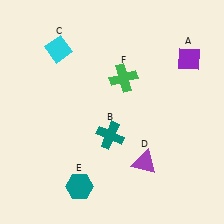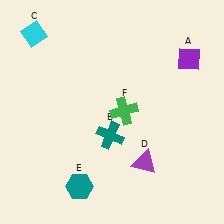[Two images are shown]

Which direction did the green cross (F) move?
The green cross (F) moved down.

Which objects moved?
The objects that moved are: the cyan diamond (C), the green cross (F).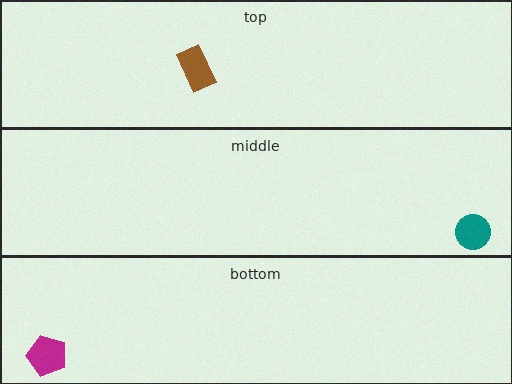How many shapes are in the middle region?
1.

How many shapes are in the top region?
1.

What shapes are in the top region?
The brown rectangle.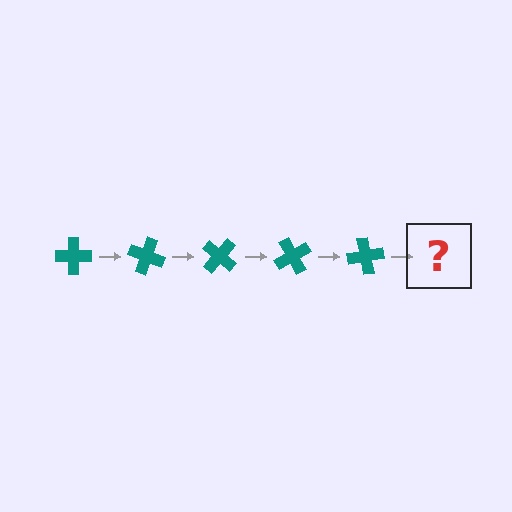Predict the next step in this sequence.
The next step is a teal cross rotated 100 degrees.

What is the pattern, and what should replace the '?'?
The pattern is that the cross rotates 20 degrees each step. The '?' should be a teal cross rotated 100 degrees.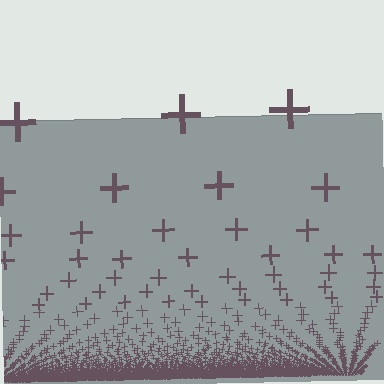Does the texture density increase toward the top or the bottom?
Density increases toward the bottom.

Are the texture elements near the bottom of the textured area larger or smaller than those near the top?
Smaller. The gradient is inverted — elements near the bottom are smaller and denser.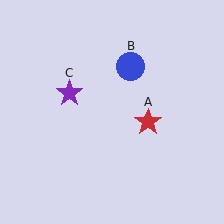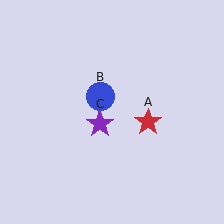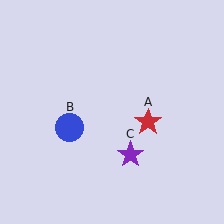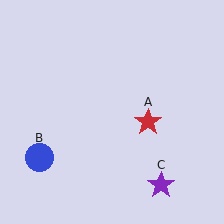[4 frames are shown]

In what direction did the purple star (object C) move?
The purple star (object C) moved down and to the right.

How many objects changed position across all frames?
2 objects changed position: blue circle (object B), purple star (object C).